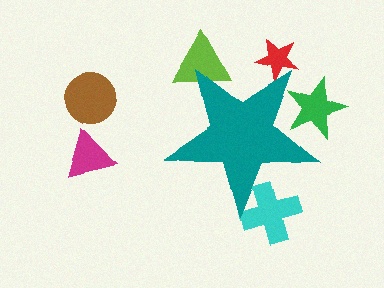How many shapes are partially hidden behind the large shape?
4 shapes are partially hidden.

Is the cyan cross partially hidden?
Yes, the cyan cross is partially hidden behind the teal star.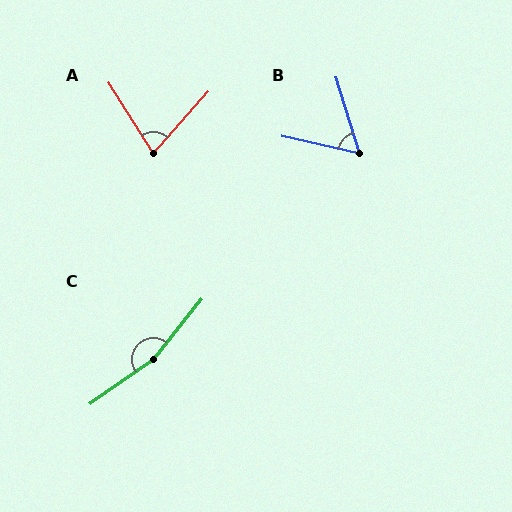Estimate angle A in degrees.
Approximately 74 degrees.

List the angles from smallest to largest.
B (60°), A (74°), C (164°).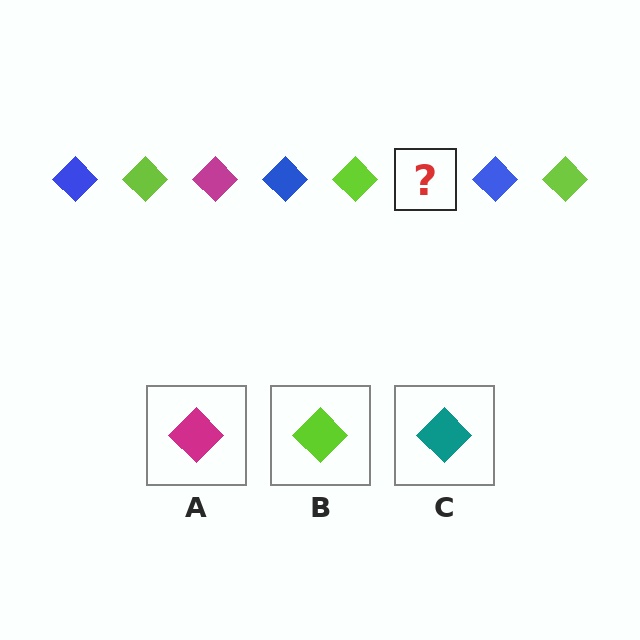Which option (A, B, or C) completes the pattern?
A.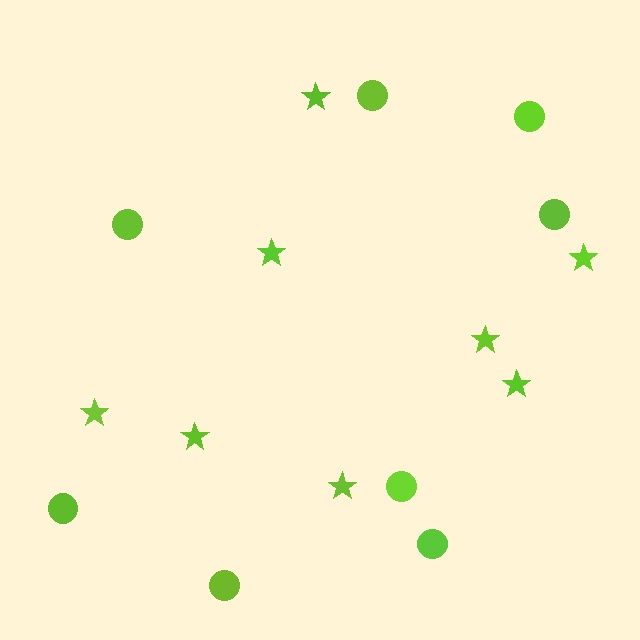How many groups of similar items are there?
There are 2 groups: one group of circles (8) and one group of stars (8).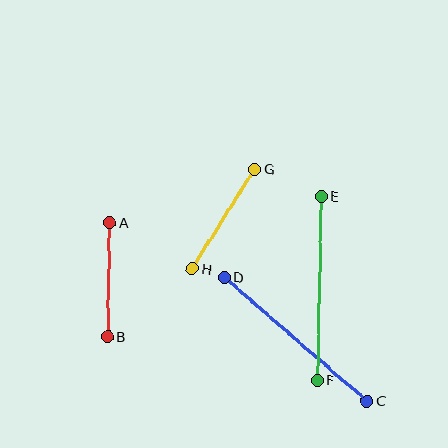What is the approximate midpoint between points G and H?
The midpoint is at approximately (223, 219) pixels.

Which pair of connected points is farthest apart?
Points C and D are farthest apart.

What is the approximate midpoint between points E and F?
The midpoint is at approximately (319, 288) pixels.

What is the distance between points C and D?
The distance is approximately 189 pixels.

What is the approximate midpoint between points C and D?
The midpoint is at approximately (296, 339) pixels.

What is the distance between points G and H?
The distance is approximately 118 pixels.